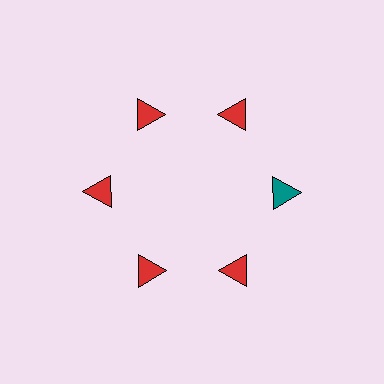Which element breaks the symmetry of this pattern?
The teal triangle at roughly the 3 o'clock position breaks the symmetry. All other shapes are red triangles.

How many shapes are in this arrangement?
There are 6 shapes arranged in a ring pattern.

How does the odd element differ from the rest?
It has a different color: teal instead of red.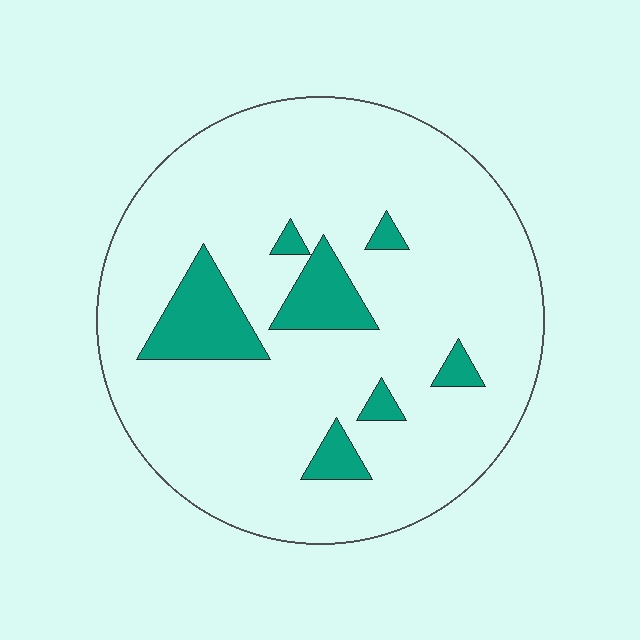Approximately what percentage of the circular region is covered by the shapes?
Approximately 15%.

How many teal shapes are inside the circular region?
7.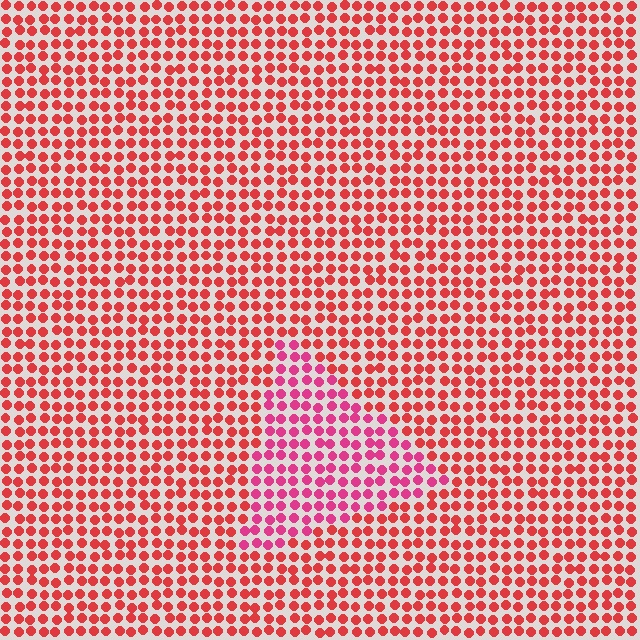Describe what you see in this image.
The image is filled with small red elements in a uniform arrangement. A triangle-shaped region is visible where the elements are tinted to a slightly different hue, forming a subtle color boundary.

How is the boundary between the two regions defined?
The boundary is defined purely by a slight shift in hue (about 28 degrees). Spacing, size, and orientation are identical on both sides.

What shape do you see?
I see a triangle.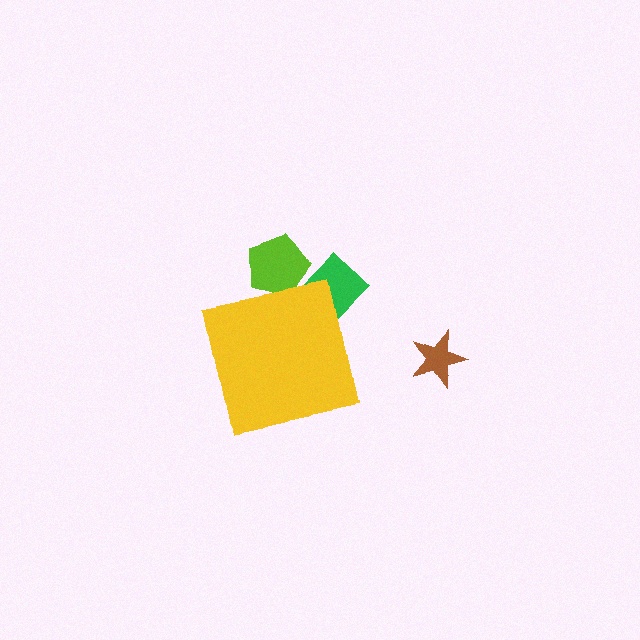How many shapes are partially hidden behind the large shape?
2 shapes are partially hidden.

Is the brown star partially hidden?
No, the brown star is fully visible.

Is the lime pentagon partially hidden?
Yes, the lime pentagon is partially hidden behind the yellow square.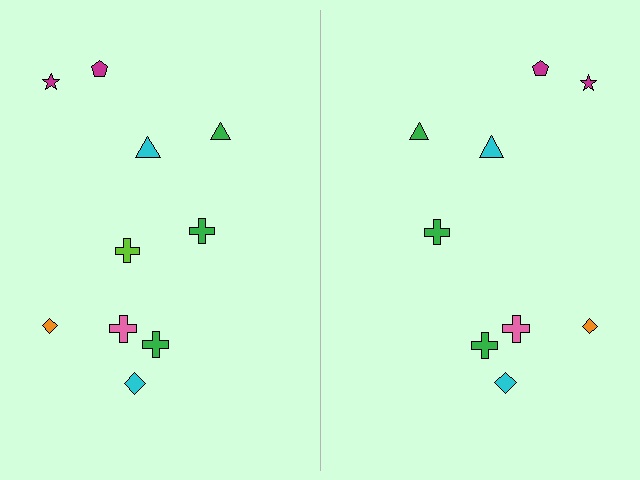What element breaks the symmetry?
A lime cross is missing from the right side.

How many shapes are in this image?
There are 19 shapes in this image.